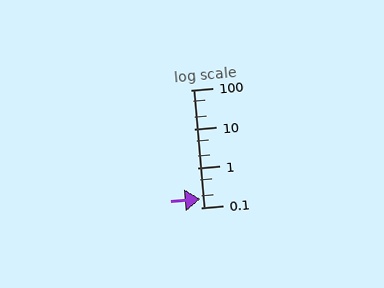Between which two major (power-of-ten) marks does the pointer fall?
The pointer is between 0.1 and 1.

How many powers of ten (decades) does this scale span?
The scale spans 3 decades, from 0.1 to 100.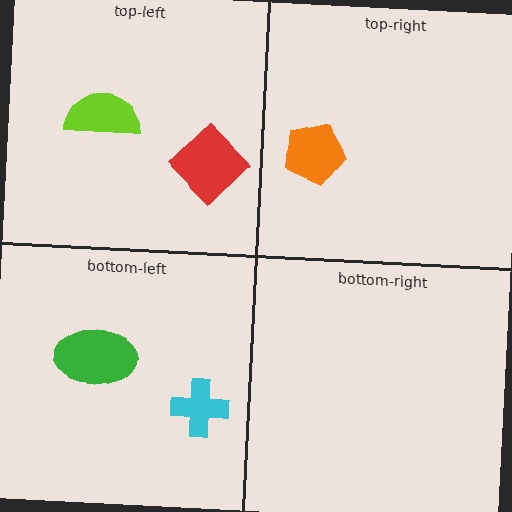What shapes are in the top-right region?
The orange pentagon.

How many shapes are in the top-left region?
2.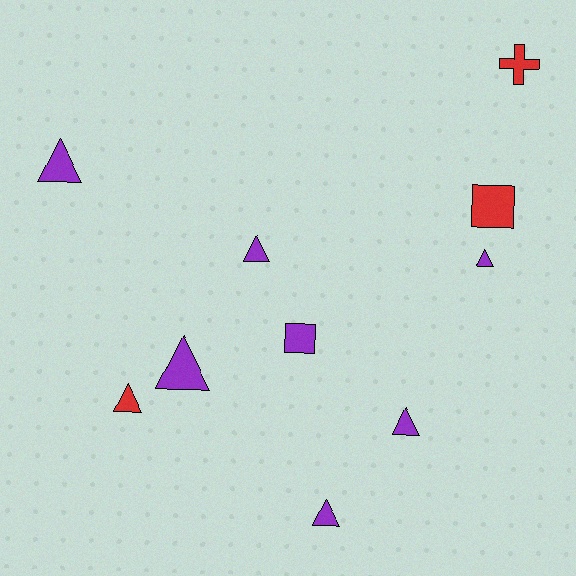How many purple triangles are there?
There are 6 purple triangles.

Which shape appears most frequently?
Triangle, with 7 objects.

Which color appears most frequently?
Purple, with 7 objects.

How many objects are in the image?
There are 10 objects.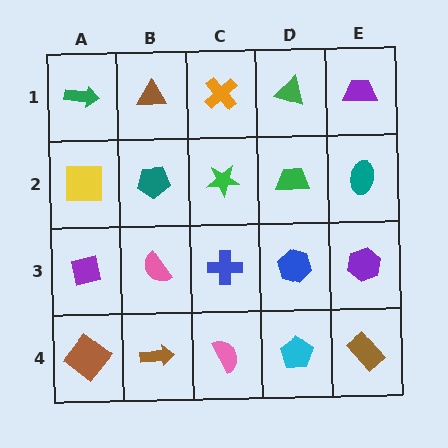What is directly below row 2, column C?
A blue cross.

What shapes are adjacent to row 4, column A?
A purple square (row 3, column A), a brown arrow (row 4, column B).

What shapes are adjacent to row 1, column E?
A teal ellipse (row 2, column E), a green triangle (row 1, column D).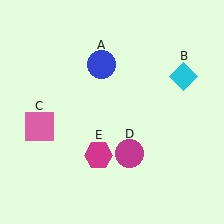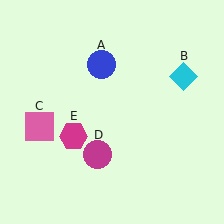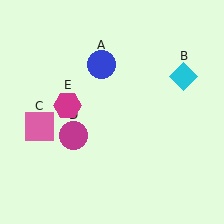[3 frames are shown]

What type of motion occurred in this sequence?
The magenta circle (object D), magenta hexagon (object E) rotated clockwise around the center of the scene.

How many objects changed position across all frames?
2 objects changed position: magenta circle (object D), magenta hexagon (object E).